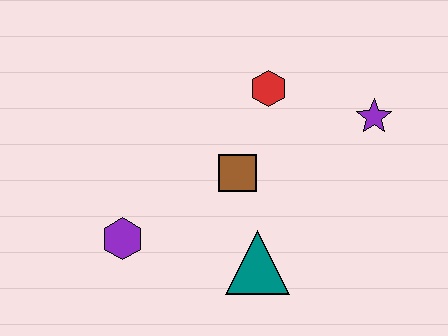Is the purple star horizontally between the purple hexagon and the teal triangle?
No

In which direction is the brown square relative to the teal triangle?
The brown square is above the teal triangle.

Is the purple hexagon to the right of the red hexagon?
No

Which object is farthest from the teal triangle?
The purple star is farthest from the teal triangle.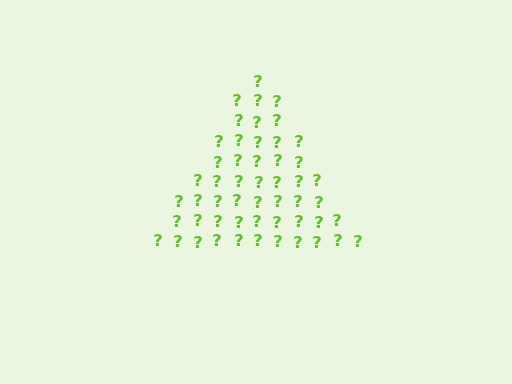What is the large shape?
The large shape is a triangle.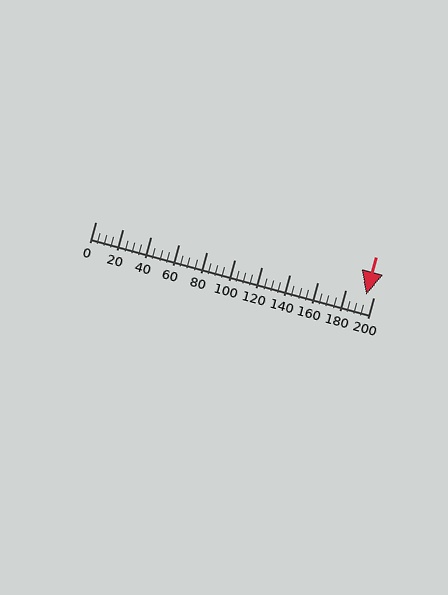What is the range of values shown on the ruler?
The ruler shows values from 0 to 200.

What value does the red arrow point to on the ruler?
The red arrow points to approximately 195.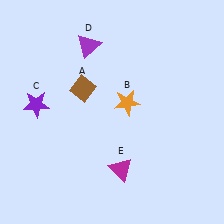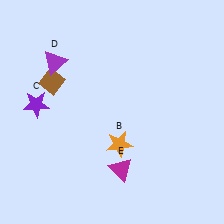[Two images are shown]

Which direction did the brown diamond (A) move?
The brown diamond (A) moved left.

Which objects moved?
The objects that moved are: the brown diamond (A), the orange star (B), the purple triangle (D).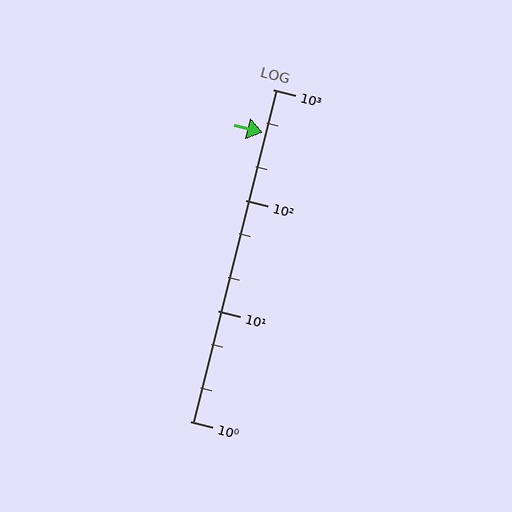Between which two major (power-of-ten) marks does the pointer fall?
The pointer is between 100 and 1000.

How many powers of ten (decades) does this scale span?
The scale spans 3 decades, from 1 to 1000.